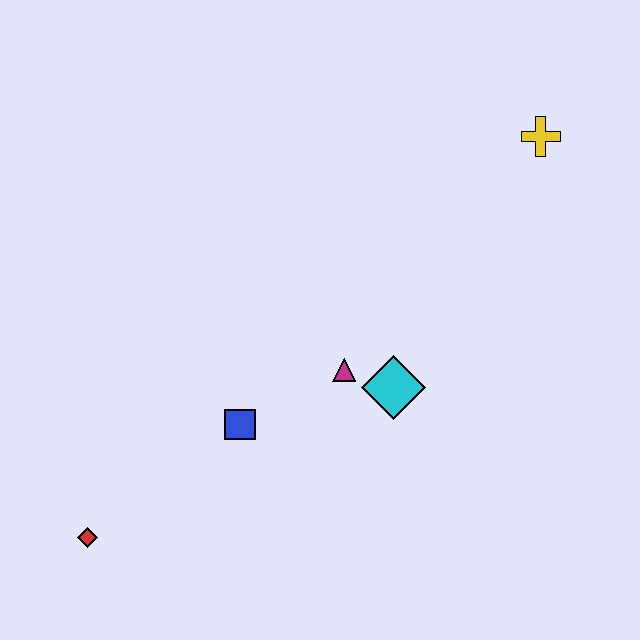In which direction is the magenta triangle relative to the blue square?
The magenta triangle is to the right of the blue square.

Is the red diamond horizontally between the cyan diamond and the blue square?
No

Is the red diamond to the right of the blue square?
No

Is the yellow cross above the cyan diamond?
Yes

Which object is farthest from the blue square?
The yellow cross is farthest from the blue square.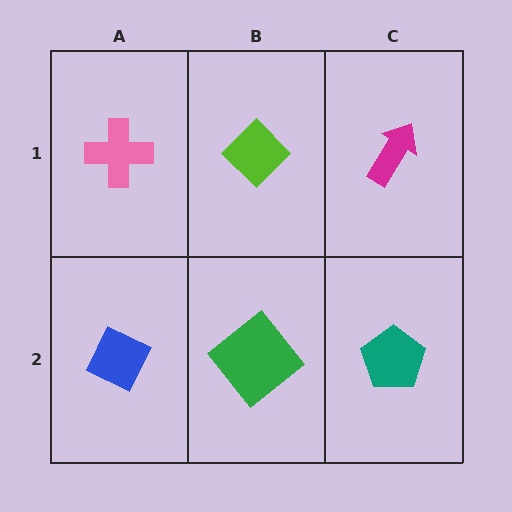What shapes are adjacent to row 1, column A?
A blue diamond (row 2, column A), a lime diamond (row 1, column B).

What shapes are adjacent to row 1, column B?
A green diamond (row 2, column B), a pink cross (row 1, column A), a magenta arrow (row 1, column C).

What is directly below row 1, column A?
A blue diamond.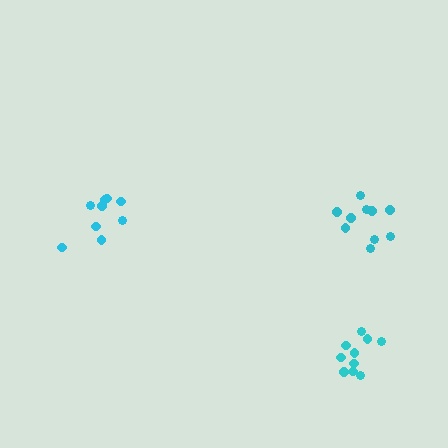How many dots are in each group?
Group 1: 10 dots, Group 2: 10 dots, Group 3: 9 dots (29 total).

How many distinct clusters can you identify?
There are 3 distinct clusters.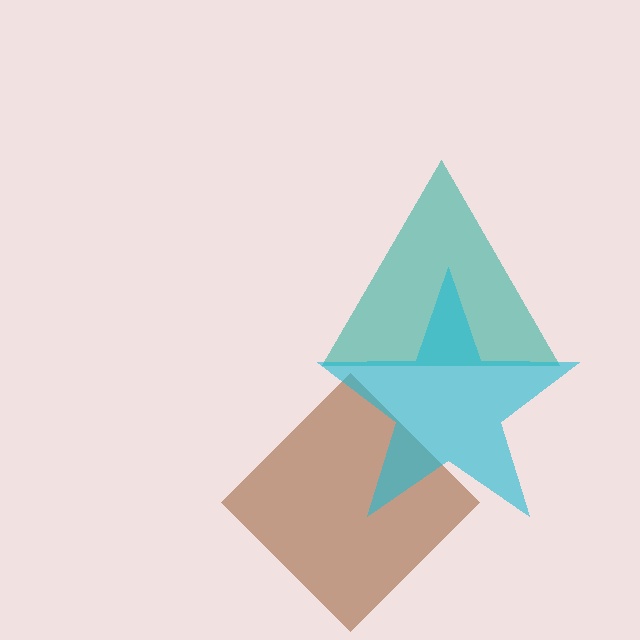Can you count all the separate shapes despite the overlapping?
Yes, there are 3 separate shapes.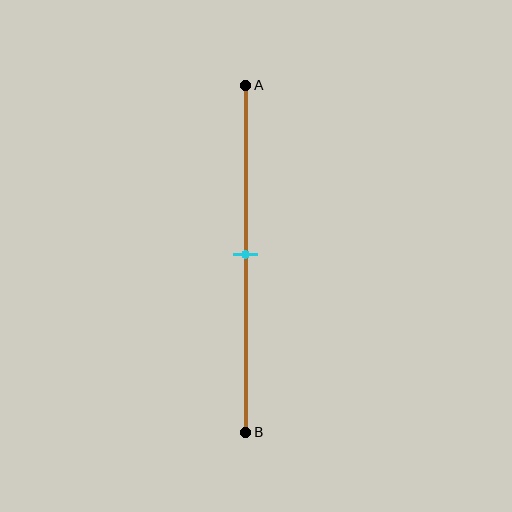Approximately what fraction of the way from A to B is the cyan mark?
The cyan mark is approximately 50% of the way from A to B.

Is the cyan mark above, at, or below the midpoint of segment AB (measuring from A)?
The cyan mark is approximately at the midpoint of segment AB.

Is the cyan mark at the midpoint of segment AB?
Yes, the mark is approximately at the midpoint.